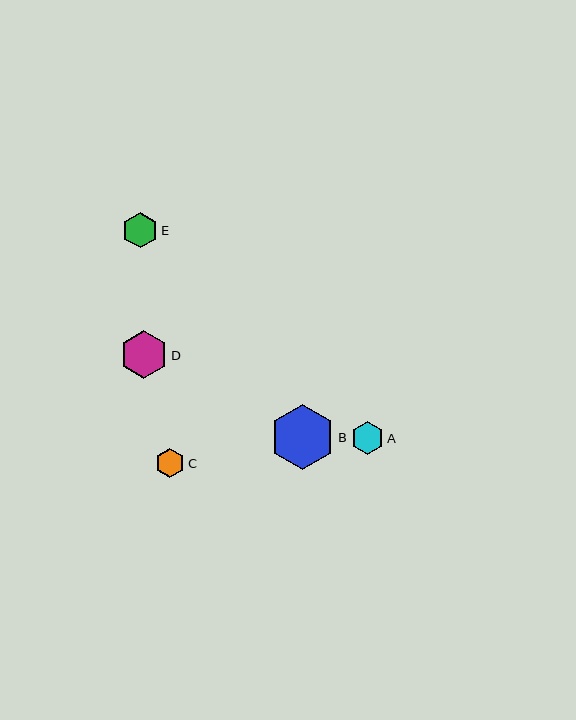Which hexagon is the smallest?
Hexagon C is the smallest with a size of approximately 29 pixels.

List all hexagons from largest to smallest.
From largest to smallest: B, D, E, A, C.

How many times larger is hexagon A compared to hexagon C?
Hexagon A is approximately 1.1 times the size of hexagon C.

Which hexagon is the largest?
Hexagon B is the largest with a size of approximately 64 pixels.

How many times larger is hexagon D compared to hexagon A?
Hexagon D is approximately 1.5 times the size of hexagon A.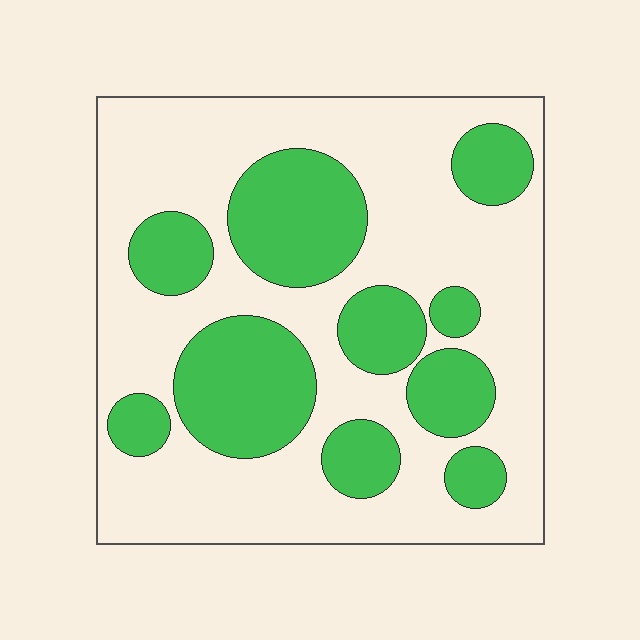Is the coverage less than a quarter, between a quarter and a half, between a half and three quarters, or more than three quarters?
Between a quarter and a half.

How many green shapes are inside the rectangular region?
10.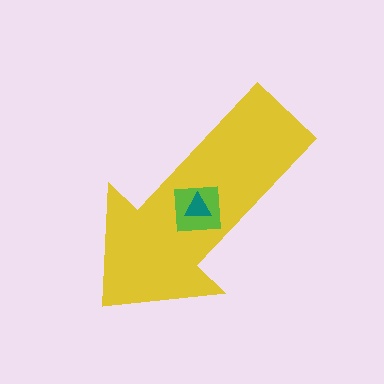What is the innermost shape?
The teal triangle.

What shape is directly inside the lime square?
The teal triangle.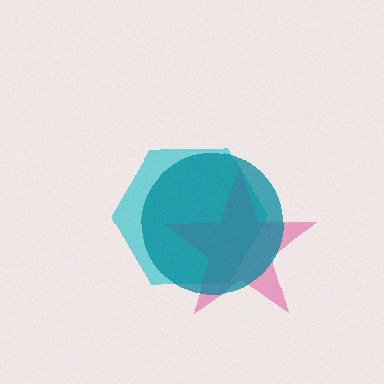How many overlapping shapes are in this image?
There are 3 overlapping shapes in the image.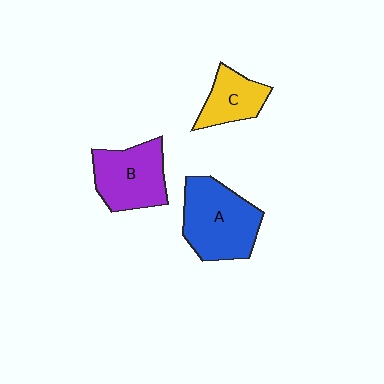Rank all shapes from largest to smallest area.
From largest to smallest: A (blue), B (purple), C (yellow).